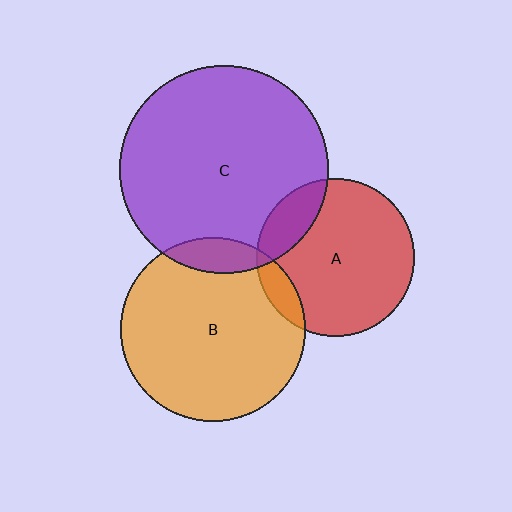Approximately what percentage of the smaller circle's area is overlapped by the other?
Approximately 10%.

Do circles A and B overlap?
Yes.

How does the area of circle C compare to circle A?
Approximately 1.7 times.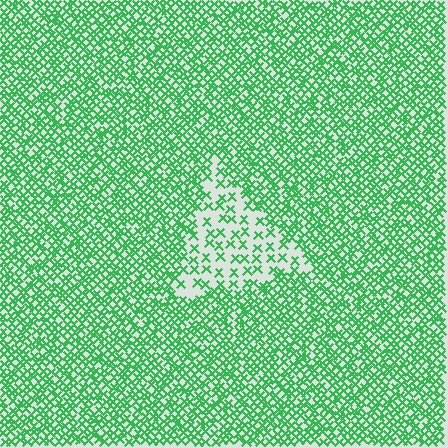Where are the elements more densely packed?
The elements are more densely packed outside the triangle boundary.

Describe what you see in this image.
The image contains small green elements arranged at two different densities. A triangle-shaped region is visible where the elements are less densely packed than the surrounding area.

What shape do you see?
I see a triangle.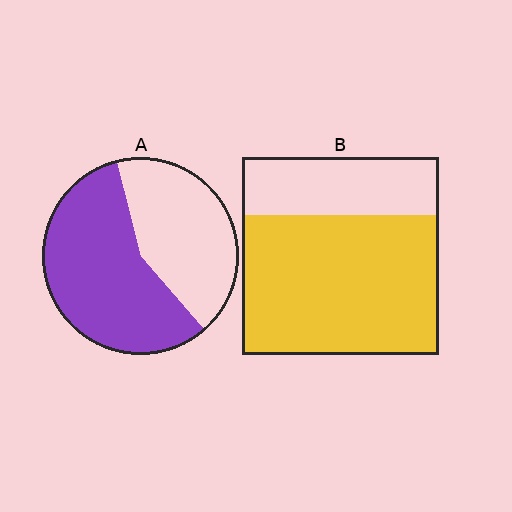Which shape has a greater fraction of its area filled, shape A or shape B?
Shape B.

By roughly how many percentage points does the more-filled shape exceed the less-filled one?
By roughly 15 percentage points (B over A).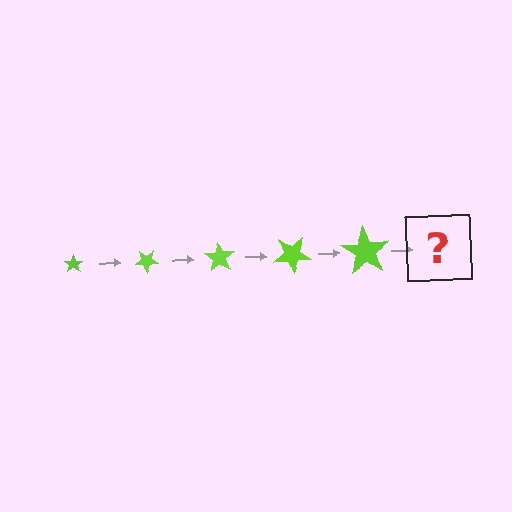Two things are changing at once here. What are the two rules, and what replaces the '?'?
The two rules are that the star grows larger each step and it rotates 35 degrees each step. The '?' should be a star, larger than the previous one and rotated 175 degrees from the start.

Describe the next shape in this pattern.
It should be a star, larger than the previous one and rotated 175 degrees from the start.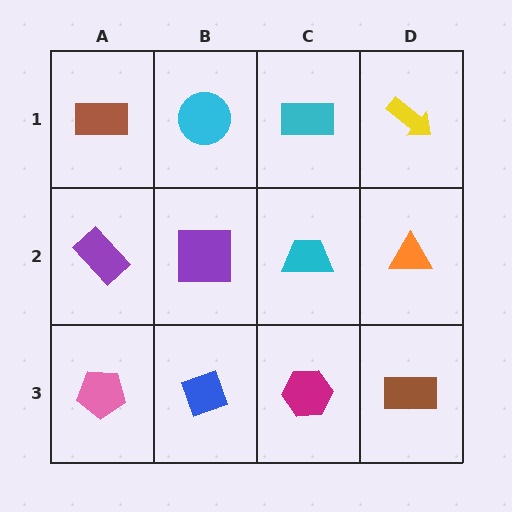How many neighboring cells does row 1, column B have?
3.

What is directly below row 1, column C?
A cyan trapezoid.